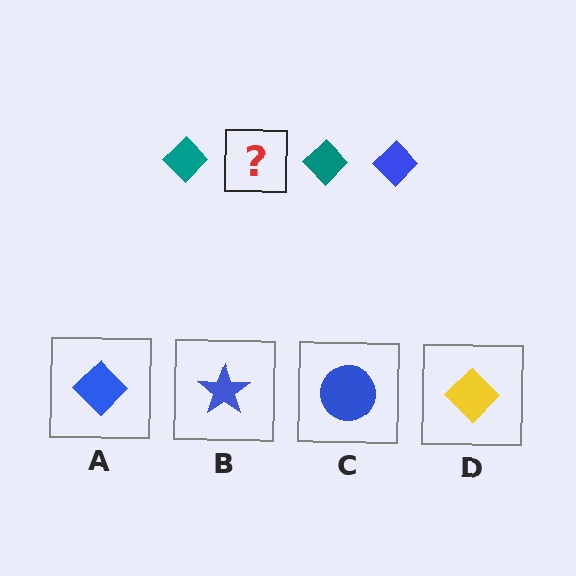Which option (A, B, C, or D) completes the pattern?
A.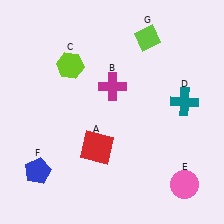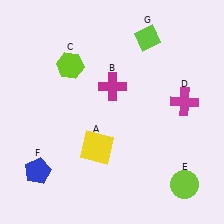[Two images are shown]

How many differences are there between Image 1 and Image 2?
There are 3 differences between the two images.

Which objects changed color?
A changed from red to yellow. D changed from teal to magenta. E changed from pink to lime.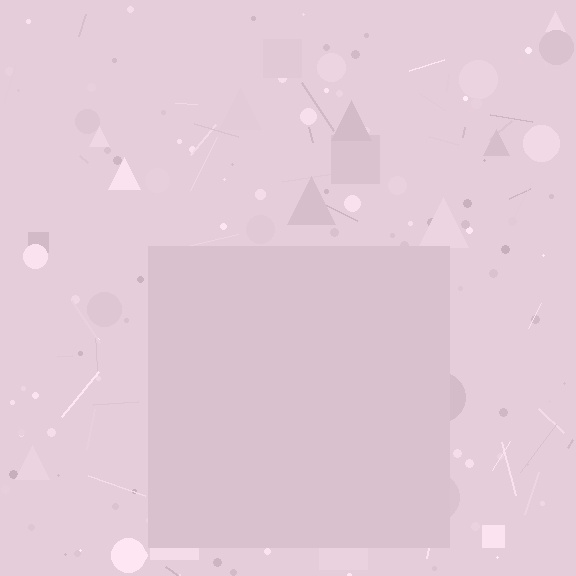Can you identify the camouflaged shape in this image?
The camouflaged shape is a square.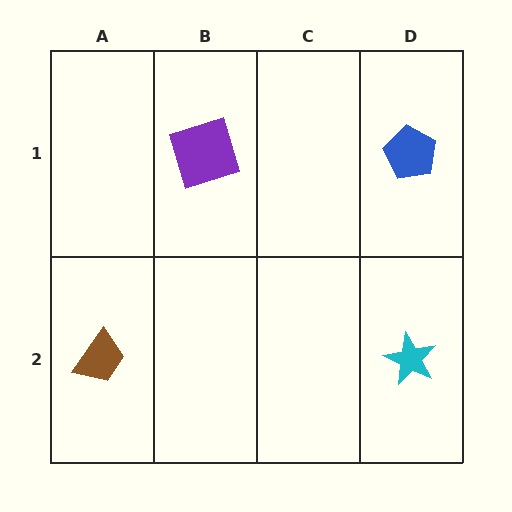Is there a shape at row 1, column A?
No, that cell is empty.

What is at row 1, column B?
A purple square.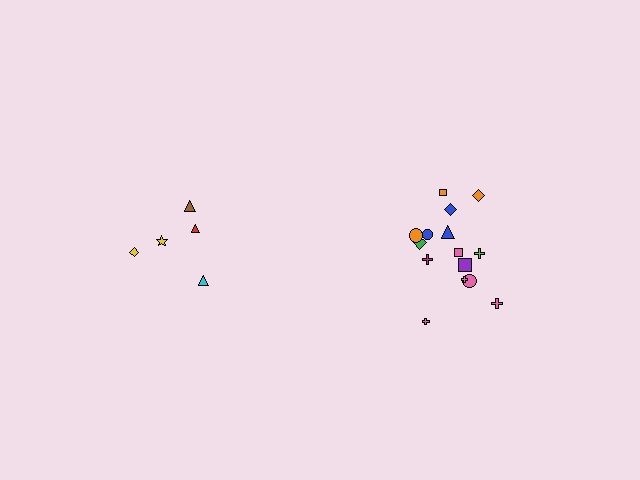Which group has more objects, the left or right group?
The right group.